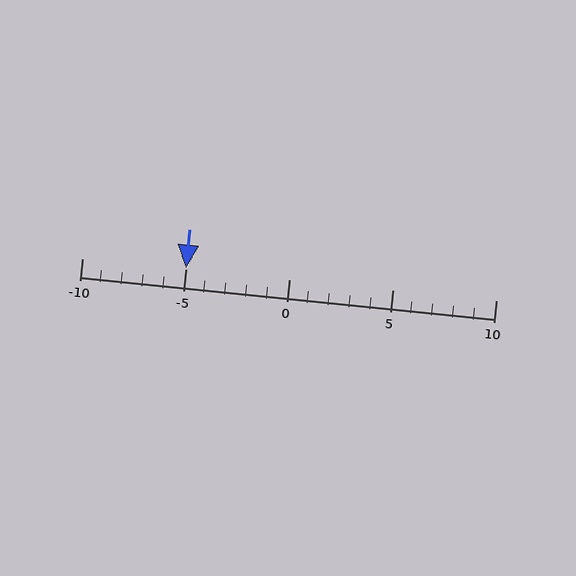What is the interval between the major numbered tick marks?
The major tick marks are spaced 5 units apart.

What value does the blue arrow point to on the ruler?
The blue arrow points to approximately -5.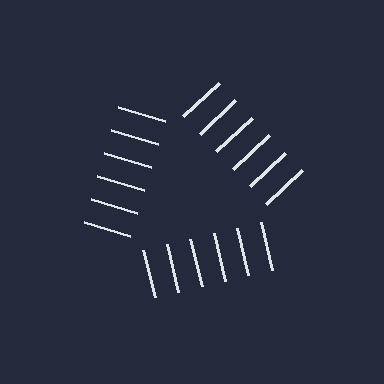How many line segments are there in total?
18 — 6 along each of the 3 edges.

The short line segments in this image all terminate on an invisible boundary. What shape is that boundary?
An illusory triangle — the line segments terminate on its edges but no continuous stroke is drawn.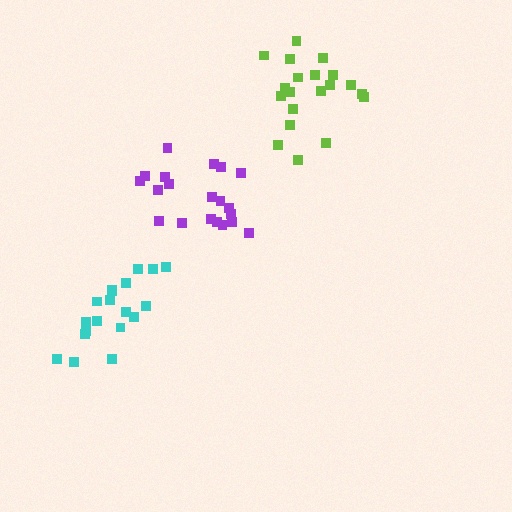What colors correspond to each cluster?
The clusters are colored: purple, cyan, lime.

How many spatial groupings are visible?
There are 3 spatial groupings.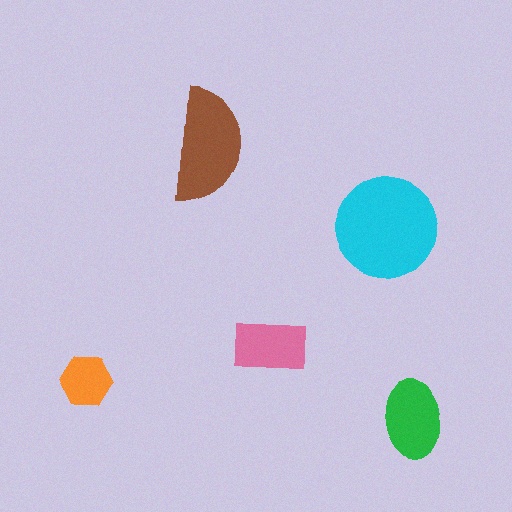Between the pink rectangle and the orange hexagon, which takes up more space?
The pink rectangle.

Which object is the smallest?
The orange hexagon.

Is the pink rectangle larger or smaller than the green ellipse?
Smaller.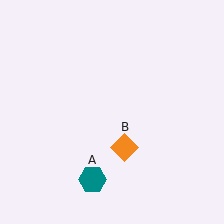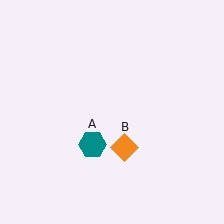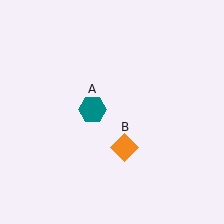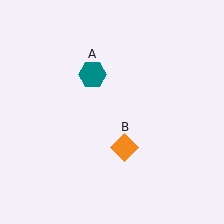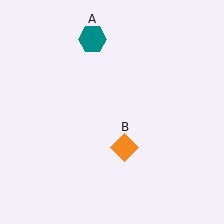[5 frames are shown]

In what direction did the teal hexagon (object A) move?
The teal hexagon (object A) moved up.